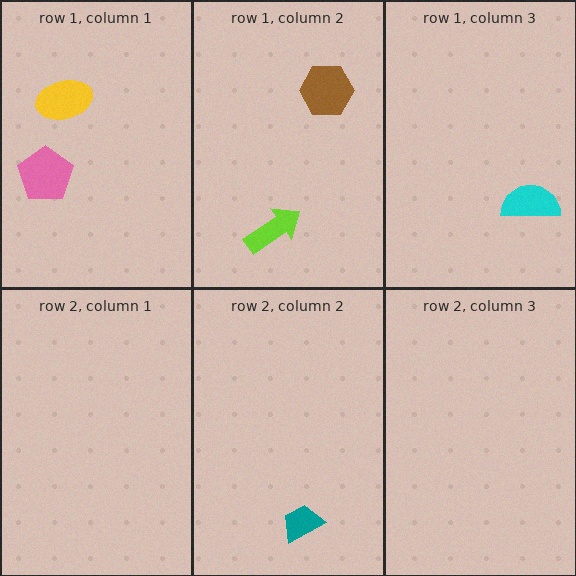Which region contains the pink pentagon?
The row 1, column 1 region.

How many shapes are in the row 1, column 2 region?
2.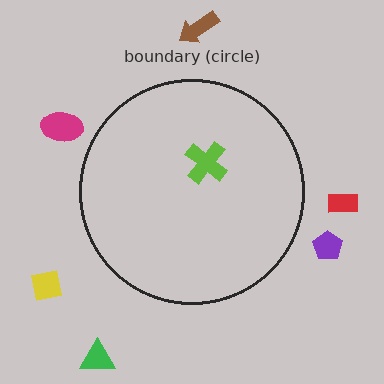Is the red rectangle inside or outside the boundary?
Outside.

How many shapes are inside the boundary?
1 inside, 6 outside.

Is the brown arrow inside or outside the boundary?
Outside.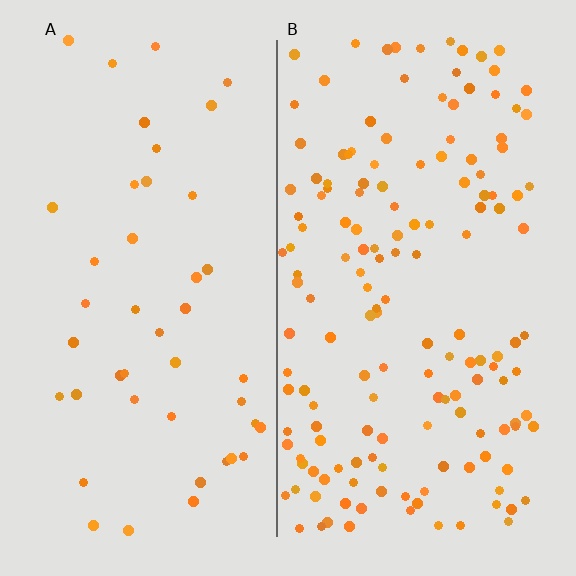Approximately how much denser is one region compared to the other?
Approximately 3.5× — region B over region A.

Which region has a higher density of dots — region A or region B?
B (the right).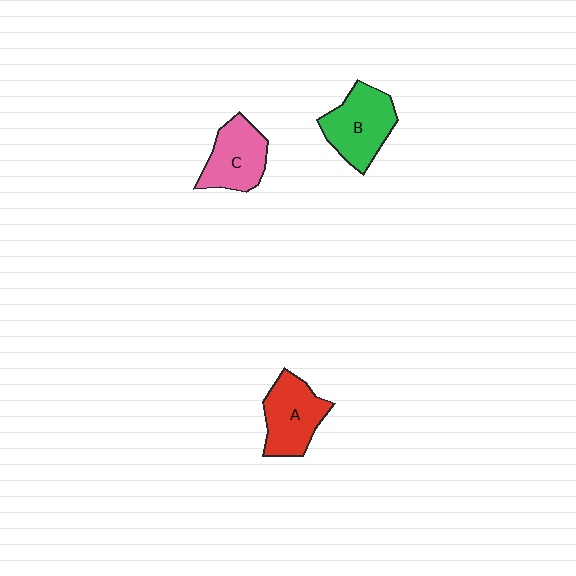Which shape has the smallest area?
Shape C (pink).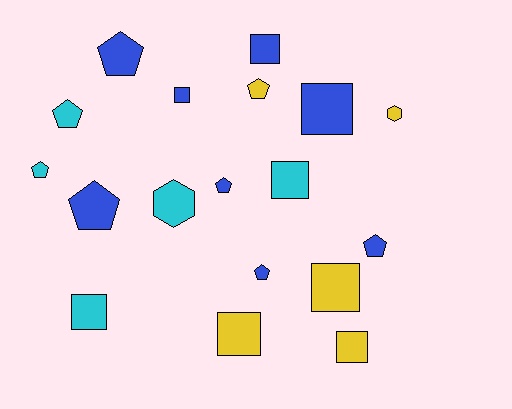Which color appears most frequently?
Blue, with 8 objects.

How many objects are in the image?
There are 18 objects.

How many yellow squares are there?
There are 3 yellow squares.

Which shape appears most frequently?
Square, with 8 objects.